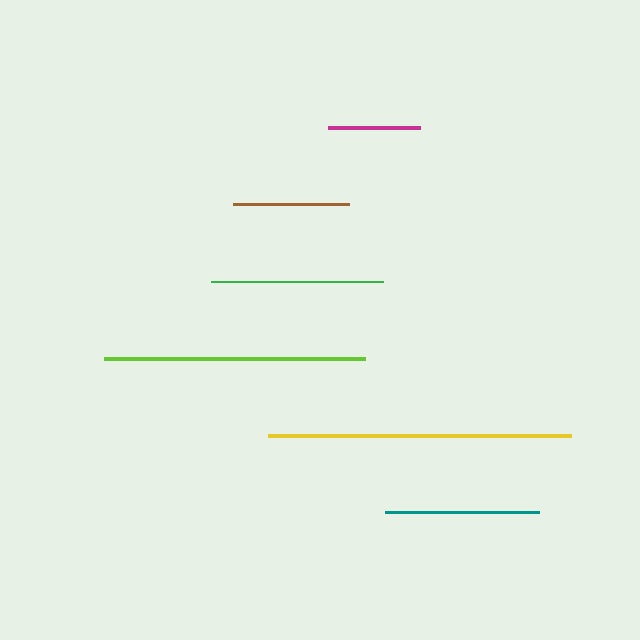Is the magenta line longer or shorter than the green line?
The green line is longer than the magenta line.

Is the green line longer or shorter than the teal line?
The green line is longer than the teal line.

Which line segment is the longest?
The yellow line is the longest at approximately 303 pixels.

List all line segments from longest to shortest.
From longest to shortest: yellow, lime, green, teal, brown, magenta.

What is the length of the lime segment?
The lime segment is approximately 261 pixels long.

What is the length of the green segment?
The green segment is approximately 172 pixels long.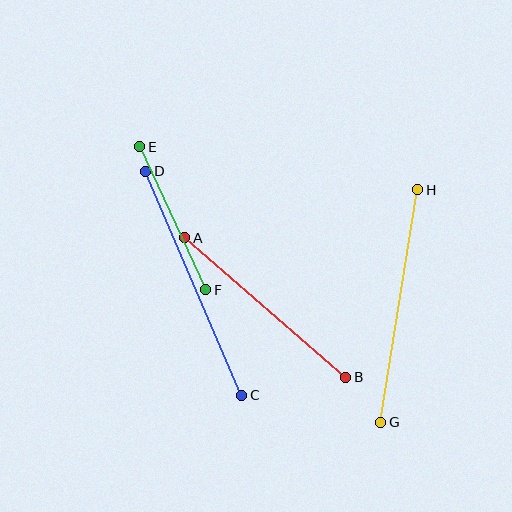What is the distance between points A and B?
The distance is approximately 213 pixels.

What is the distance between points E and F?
The distance is approximately 157 pixels.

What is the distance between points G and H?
The distance is approximately 236 pixels.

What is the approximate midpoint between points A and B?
The midpoint is at approximately (265, 308) pixels.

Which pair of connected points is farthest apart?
Points C and D are farthest apart.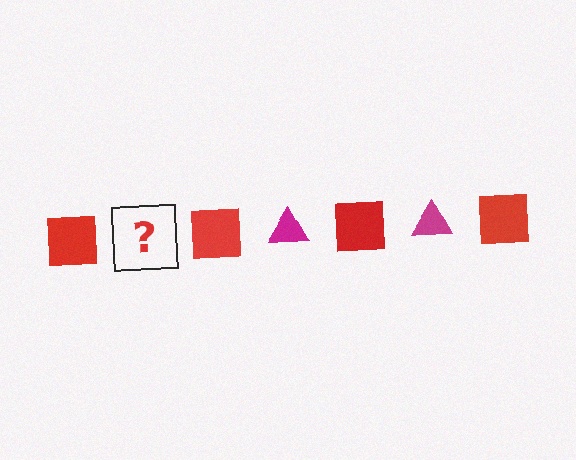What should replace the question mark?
The question mark should be replaced with a magenta triangle.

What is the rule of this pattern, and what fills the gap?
The rule is that the pattern alternates between red square and magenta triangle. The gap should be filled with a magenta triangle.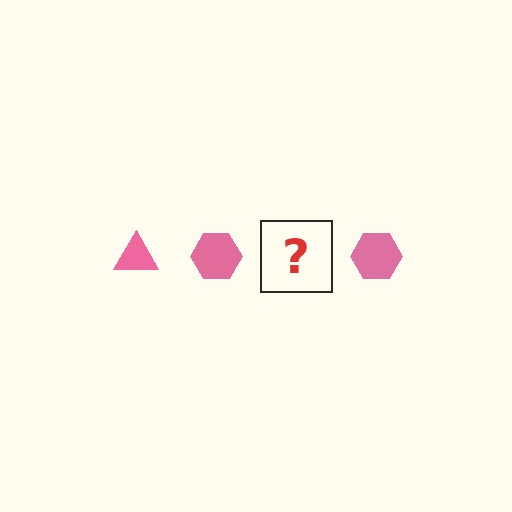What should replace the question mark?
The question mark should be replaced with a pink triangle.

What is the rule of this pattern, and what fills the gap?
The rule is that the pattern cycles through triangle, hexagon shapes in pink. The gap should be filled with a pink triangle.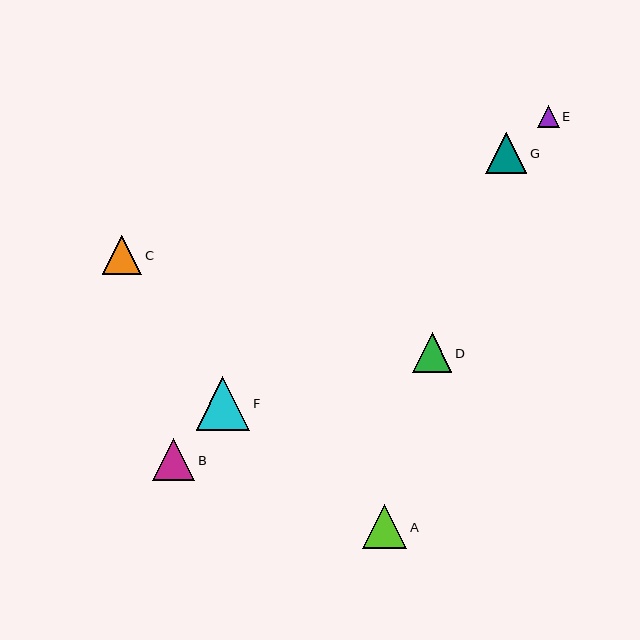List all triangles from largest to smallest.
From largest to smallest: F, A, B, G, C, D, E.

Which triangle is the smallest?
Triangle E is the smallest with a size of approximately 22 pixels.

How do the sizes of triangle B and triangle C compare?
Triangle B and triangle C are approximately the same size.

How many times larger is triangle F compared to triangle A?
Triangle F is approximately 1.2 times the size of triangle A.